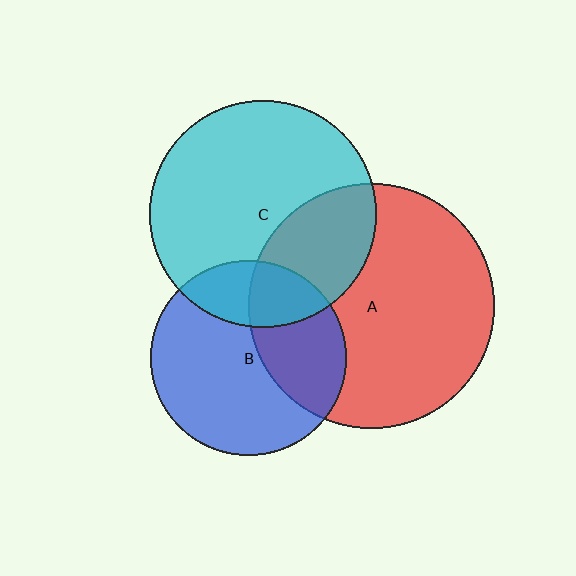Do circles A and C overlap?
Yes.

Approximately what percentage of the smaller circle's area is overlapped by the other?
Approximately 30%.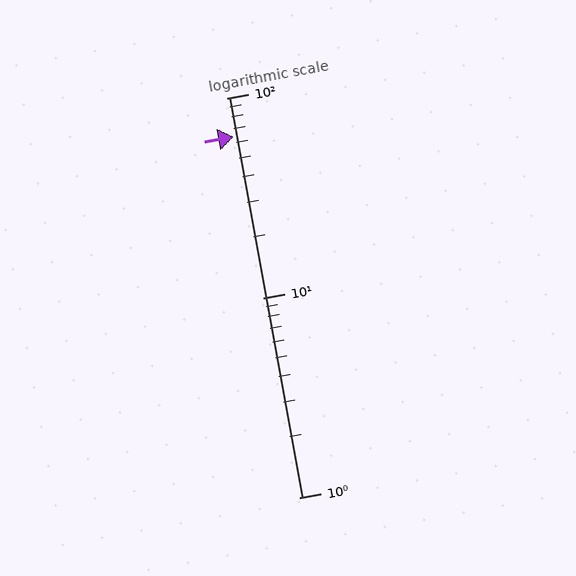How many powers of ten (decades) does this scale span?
The scale spans 2 decades, from 1 to 100.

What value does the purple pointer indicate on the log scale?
The pointer indicates approximately 64.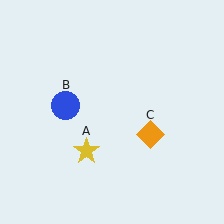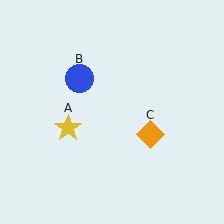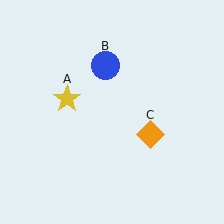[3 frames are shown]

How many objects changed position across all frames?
2 objects changed position: yellow star (object A), blue circle (object B).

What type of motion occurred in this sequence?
The yellow star (object A), blue circle (object B) rotated clockwise around the center of the scene.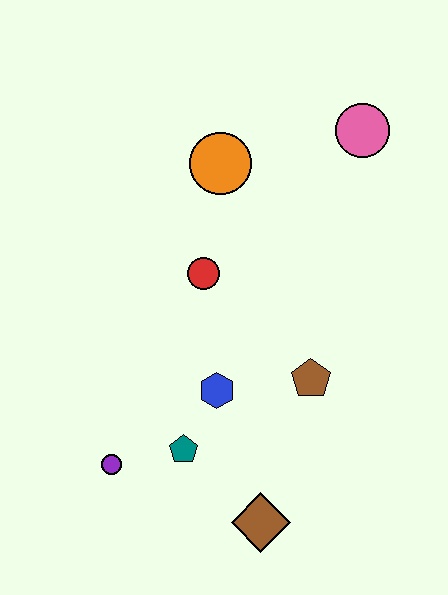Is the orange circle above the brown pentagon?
Yes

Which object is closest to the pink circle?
The orange circle is closest to the pink circle.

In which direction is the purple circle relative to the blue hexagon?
The purple circle is to the left of the blue hexagon.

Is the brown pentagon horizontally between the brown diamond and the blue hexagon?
No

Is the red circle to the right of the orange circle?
No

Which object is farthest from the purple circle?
The pink circle is farthest from the purple circle.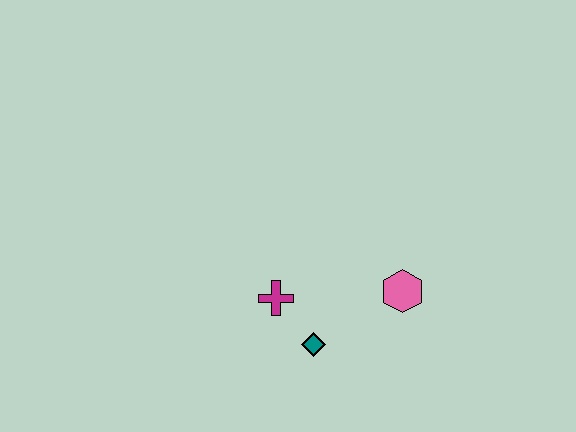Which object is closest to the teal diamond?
The magenta cross is closest to the teal diamond.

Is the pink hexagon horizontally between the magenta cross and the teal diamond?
No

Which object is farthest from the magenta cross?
The pink hexagon is farthest from the magenta cross.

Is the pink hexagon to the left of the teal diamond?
No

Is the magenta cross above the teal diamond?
Yes